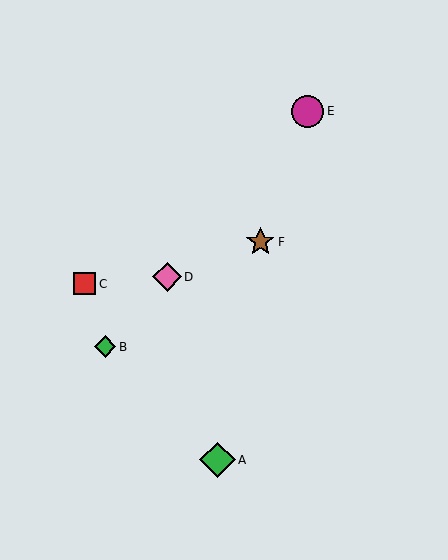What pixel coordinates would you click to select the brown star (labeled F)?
Click at (260, 242) to select the brown star F.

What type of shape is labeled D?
Shape D is a pink diamond.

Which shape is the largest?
The green diamond (labeled A) is the largest.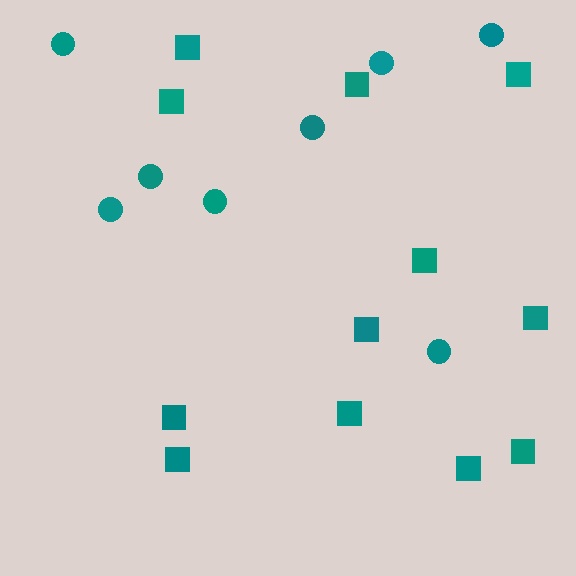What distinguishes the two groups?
There are 2 groups: one group of squares (12) and one group of circles (8).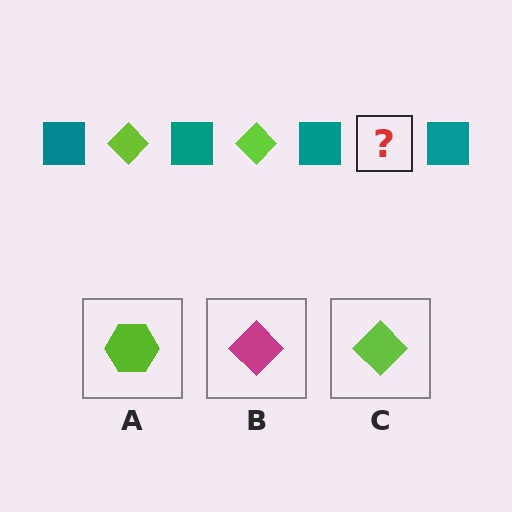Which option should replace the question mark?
Option C.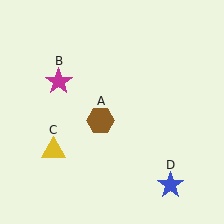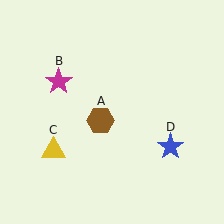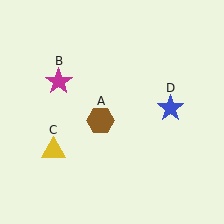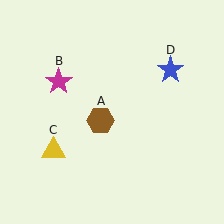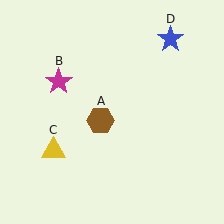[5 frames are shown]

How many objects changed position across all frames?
1 object changed position: blue star (object D).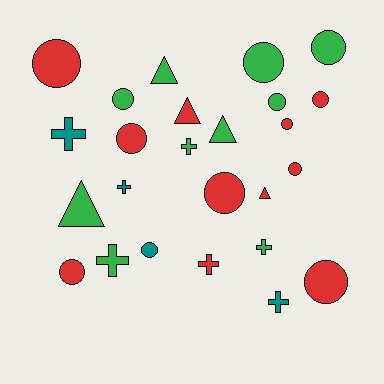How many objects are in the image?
There are 25 objects.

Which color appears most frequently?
Red, with 11 objects.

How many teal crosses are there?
There are 3 teal crosses.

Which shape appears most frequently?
Circle, with 13 objects.